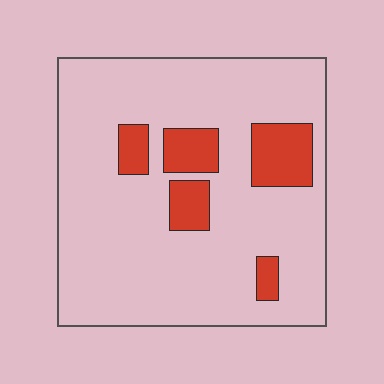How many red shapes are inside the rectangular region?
5.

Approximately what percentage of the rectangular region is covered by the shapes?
Approximately 15%.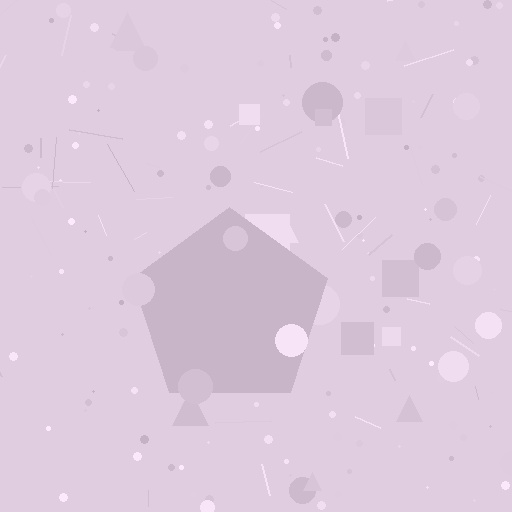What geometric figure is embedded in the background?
A pentagon is embedded in the background.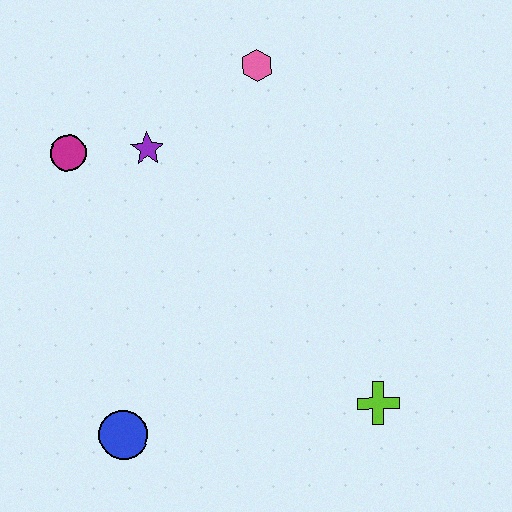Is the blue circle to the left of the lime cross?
Yes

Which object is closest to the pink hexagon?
The purple star is closest to the pink hexagon.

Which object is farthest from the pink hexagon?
The blue circle is farthest from the pink hexagon.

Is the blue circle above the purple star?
No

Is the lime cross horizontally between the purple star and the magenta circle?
No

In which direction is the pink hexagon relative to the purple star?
The pink hexagon is to the right of the purple star.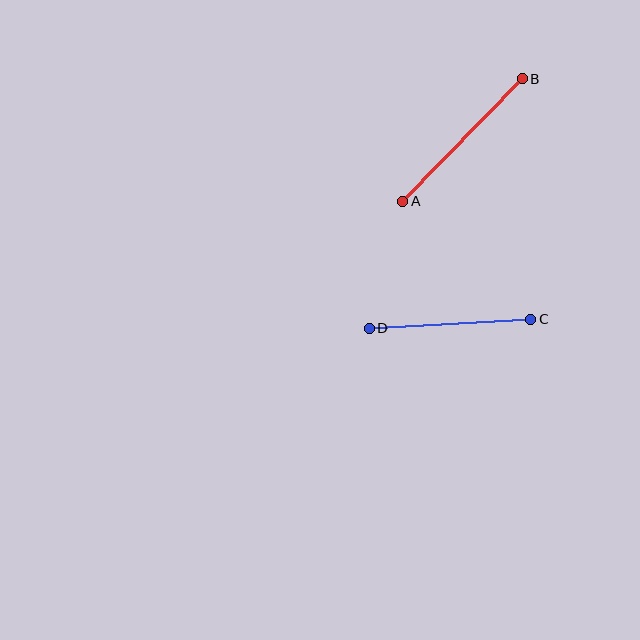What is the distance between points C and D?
The distance is approximately 162 pixels.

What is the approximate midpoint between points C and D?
The midpoint is at approximately (450, 324) pixels.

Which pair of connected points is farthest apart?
Points A and B are farthest apart.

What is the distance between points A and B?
The distance is approximately 171 pixels.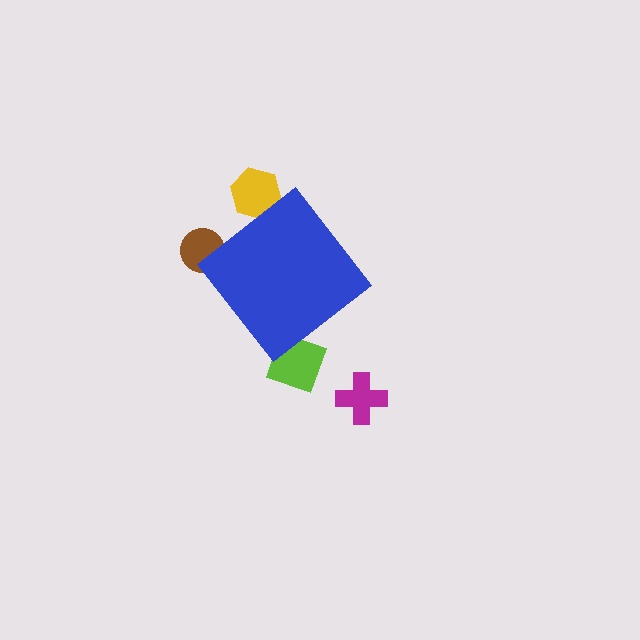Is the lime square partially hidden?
Yes, the lime square is partially hidden behind the blue diamond.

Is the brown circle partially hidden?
Yes, the brown circle is partially hidden behind the blue diamond.